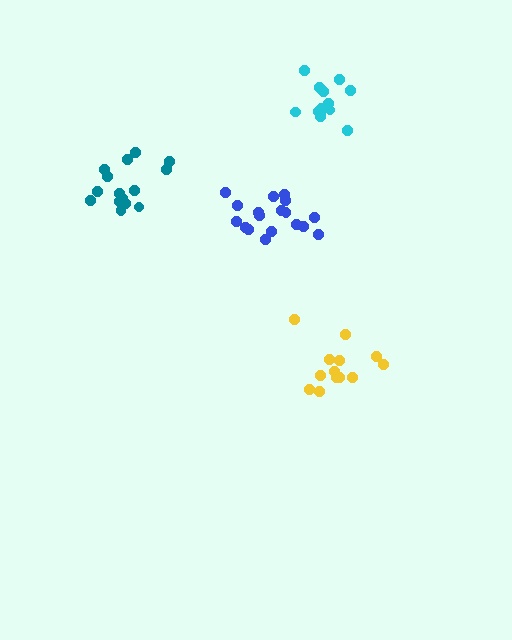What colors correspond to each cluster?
The clusters are colored: blue, yellow, teal, cyan.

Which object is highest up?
The cyan cluster is topmost.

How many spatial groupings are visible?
There are 4 spatial groupings.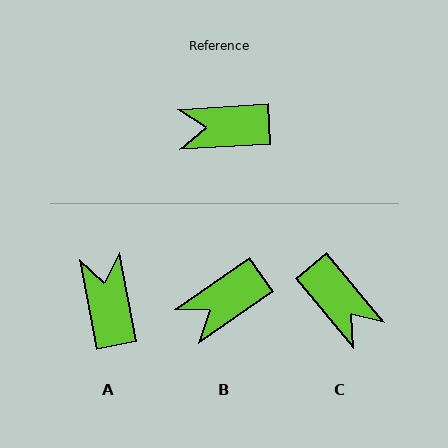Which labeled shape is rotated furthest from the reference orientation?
C, about 126 degrees away.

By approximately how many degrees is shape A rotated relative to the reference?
Approximately 83 degrees clockwise.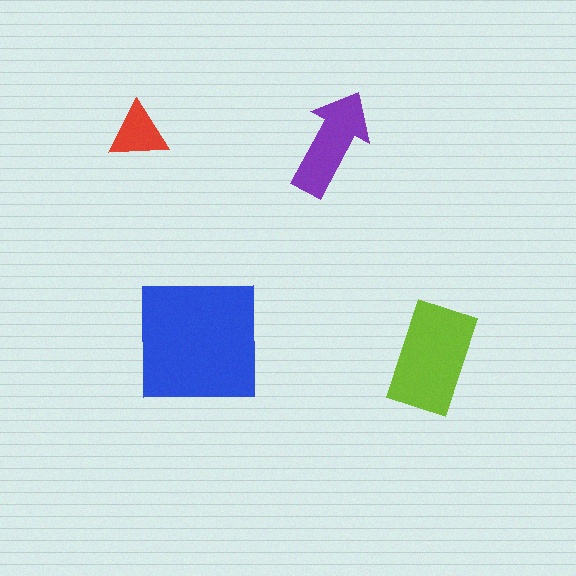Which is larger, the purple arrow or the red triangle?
The purple arrow.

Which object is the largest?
The blue square.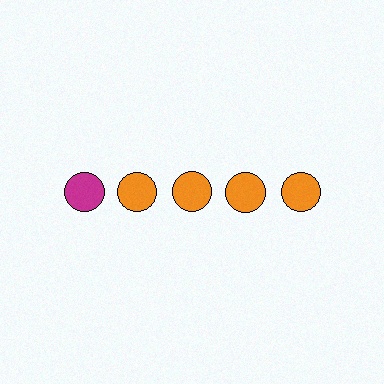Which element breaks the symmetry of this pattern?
The magenta circle in the top row, leftmost column breaks the symmetry. All other shapes are orange circles.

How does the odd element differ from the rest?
It has a different color: magenta instead of orange.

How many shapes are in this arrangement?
There are 5 shapes arranged in a grid pattern.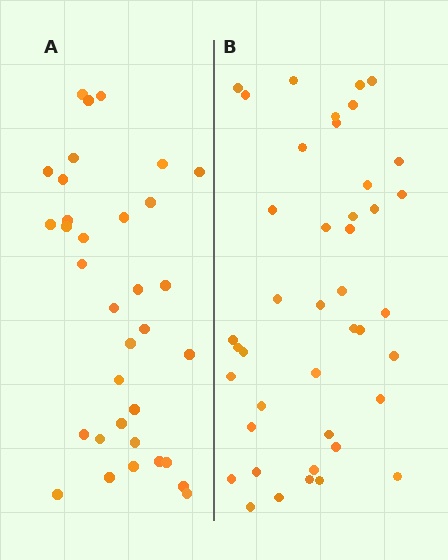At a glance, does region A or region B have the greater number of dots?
Region B (the right region) has more dots.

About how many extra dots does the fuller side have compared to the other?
Region B has roughly 8 or so more dots than region A.